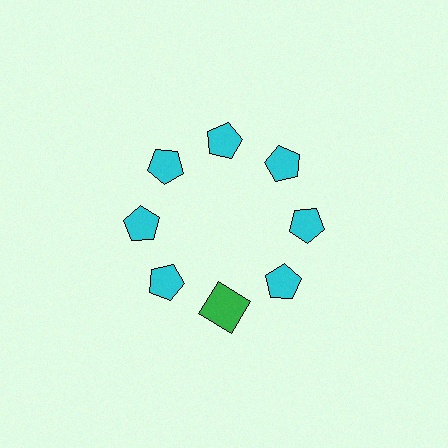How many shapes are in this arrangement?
There are 8 shapes arranged in a ring pattern.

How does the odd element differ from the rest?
It differs in both color (green instead of cyan) and shape (square instead of pentagon).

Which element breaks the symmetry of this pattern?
The green square at roughly the 6 o'clock position breaks the symmetry. All other shapes are cyan pentagons.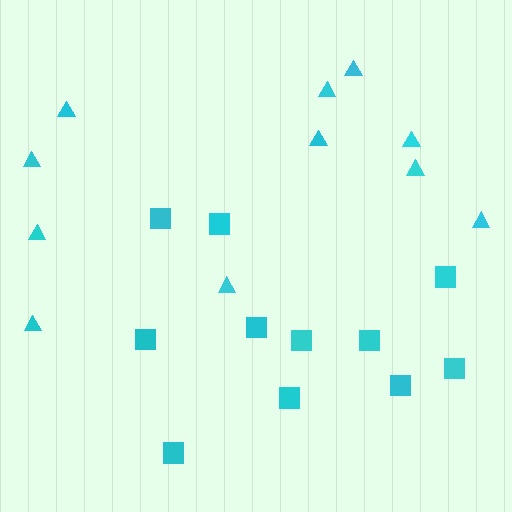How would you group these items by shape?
There are 2 groups: one group of triangles (11) and one group of squares (11).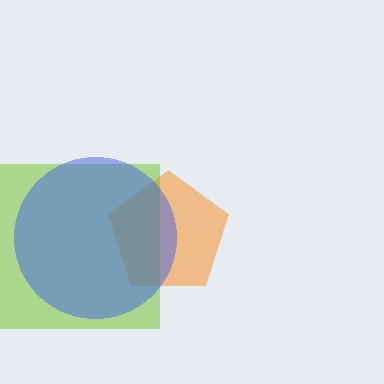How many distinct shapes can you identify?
There are 3 distinct shapes: an orange pentagon, a lime square, a blue circle.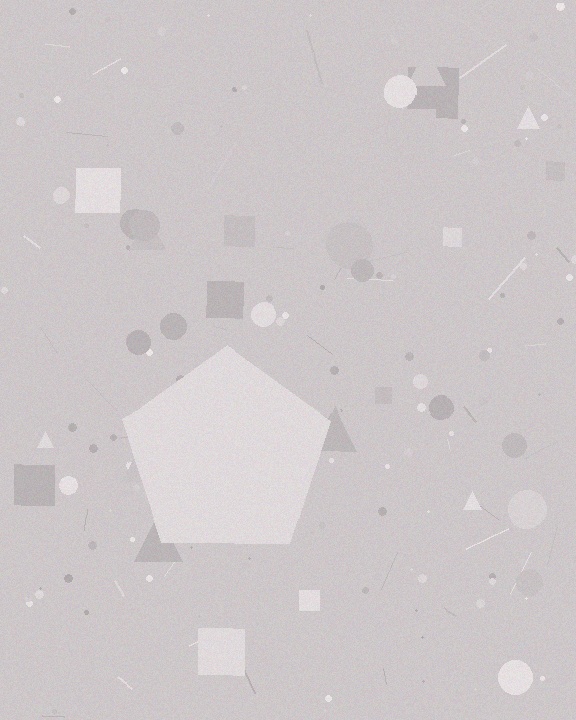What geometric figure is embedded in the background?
A pentagon is embedded in the background.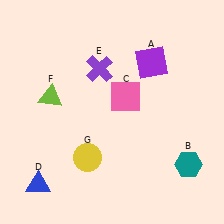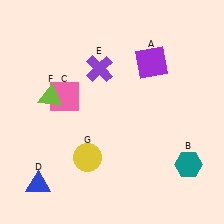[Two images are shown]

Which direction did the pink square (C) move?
The pink square (C) moved left.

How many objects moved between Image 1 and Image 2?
1 object moved between the two images.